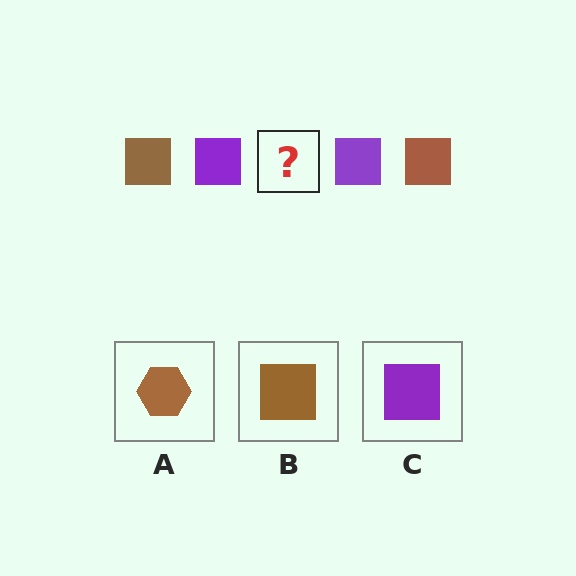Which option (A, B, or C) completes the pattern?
B.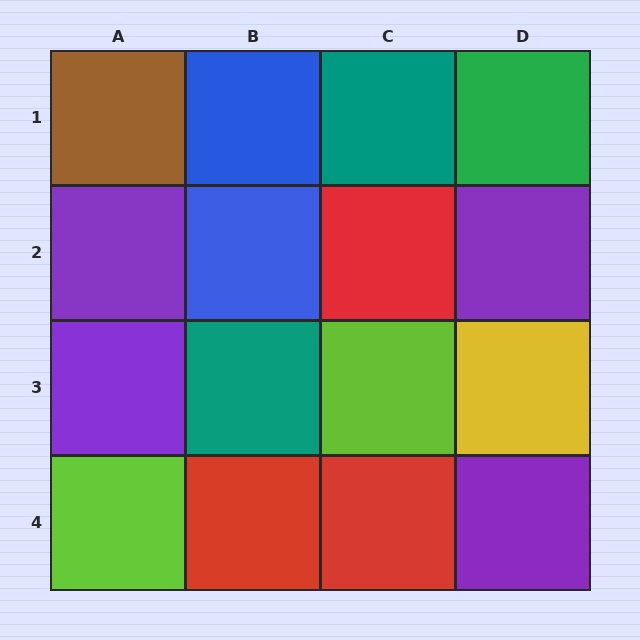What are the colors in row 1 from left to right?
Brown, blue, teal, green.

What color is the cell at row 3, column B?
Teal.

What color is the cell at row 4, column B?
Red.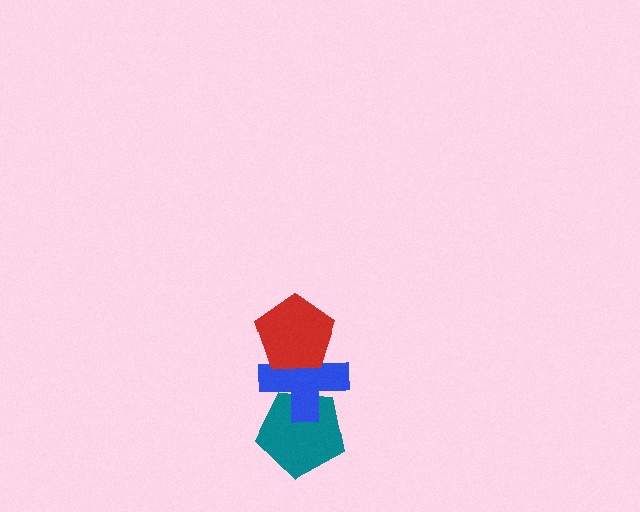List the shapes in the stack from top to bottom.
From top to bottom: the red pentagon, the blue cross, the teal pentagon.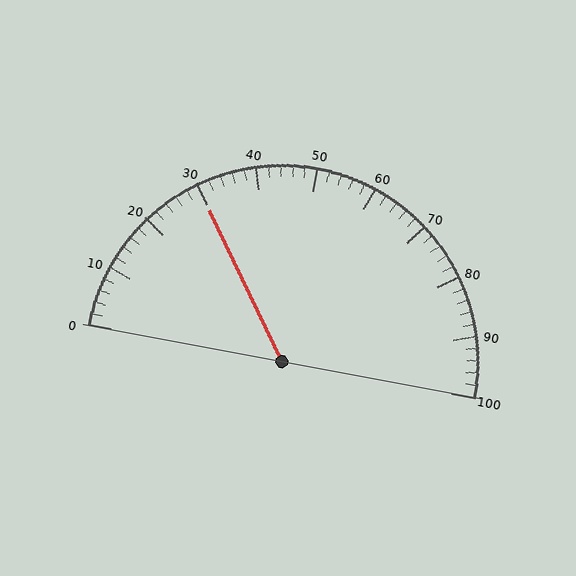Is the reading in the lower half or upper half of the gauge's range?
The reading is in the lower half of the range (0 to 100).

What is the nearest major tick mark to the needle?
The nearest major tick mark is 30.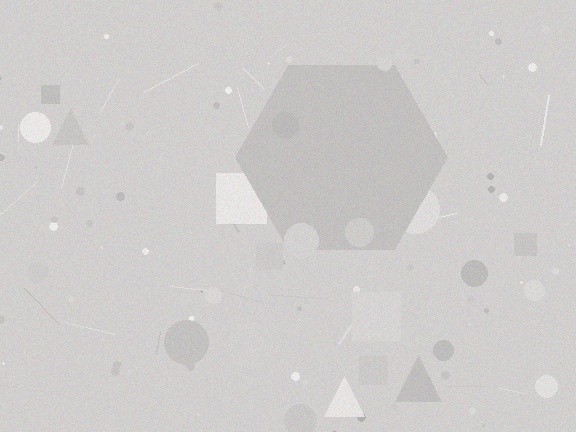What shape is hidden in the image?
A hexagon is hidden in the image.